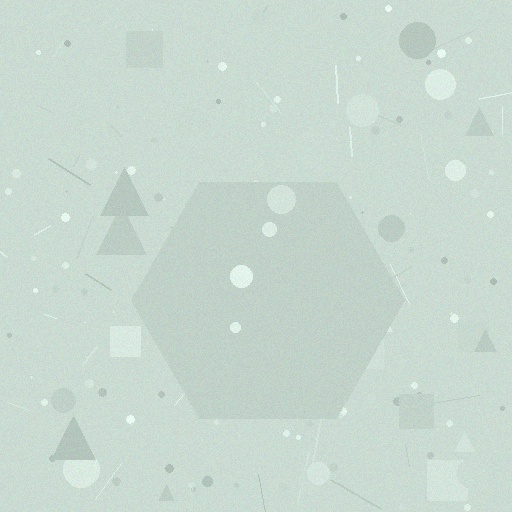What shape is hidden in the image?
A hexagon is hidden in the image.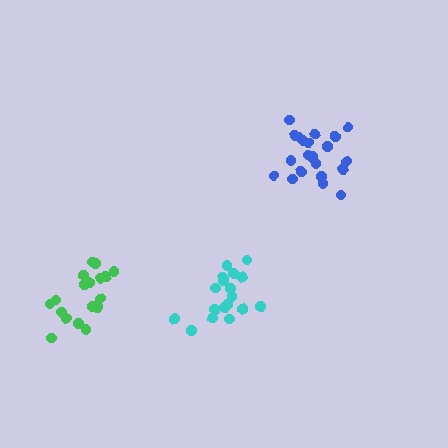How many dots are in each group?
Group 1: 19 dots, Group 2: 21 dots, Group 3: 18 dots (58 total).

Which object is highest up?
The blue cluster is topmost.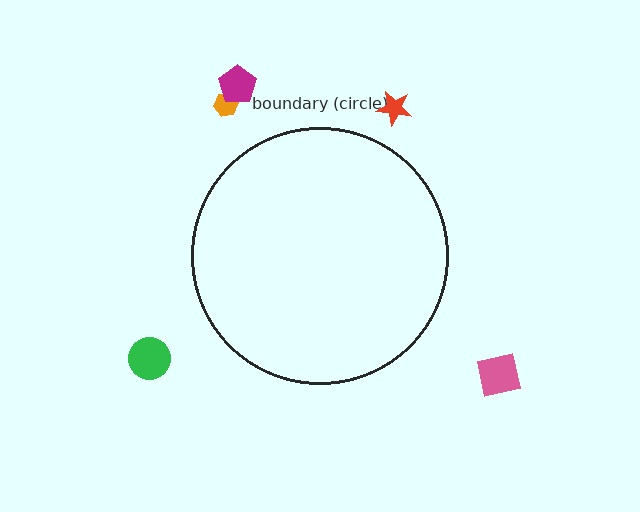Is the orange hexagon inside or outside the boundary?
Outside.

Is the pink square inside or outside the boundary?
Outside.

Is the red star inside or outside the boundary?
Outside.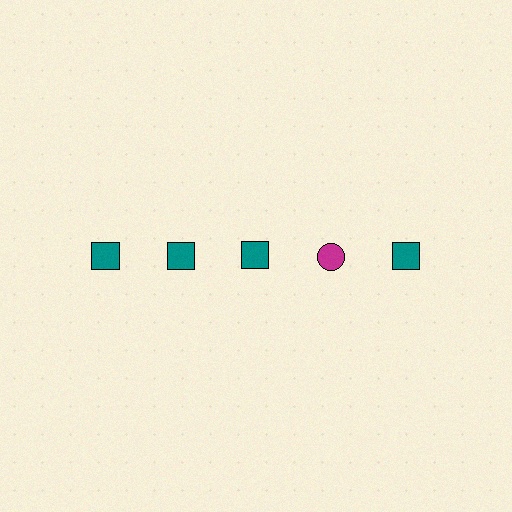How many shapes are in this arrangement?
There are 5 shapes arranged in a grid pattern.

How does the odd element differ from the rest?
It differs in both color (magenta instead of teal) and shape (circle instead of square).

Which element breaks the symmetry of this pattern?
The magenta circle in the top row, second from right column breaks the symmetry. All other shapes are teal squares.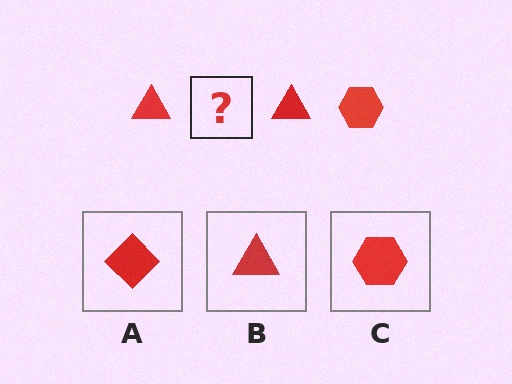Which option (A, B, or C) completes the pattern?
C.